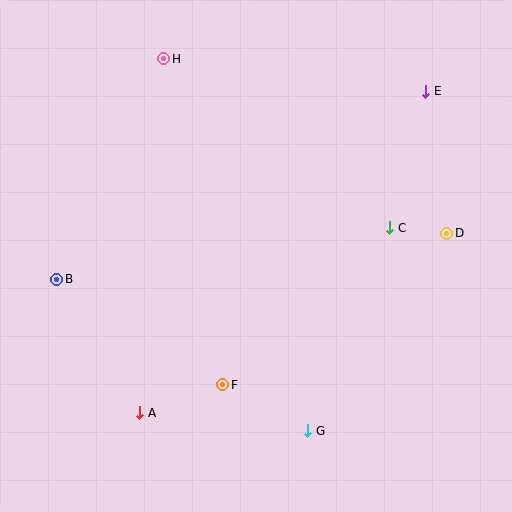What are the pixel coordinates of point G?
Point G is at (308, 431).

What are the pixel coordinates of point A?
Point A is at (140, 413).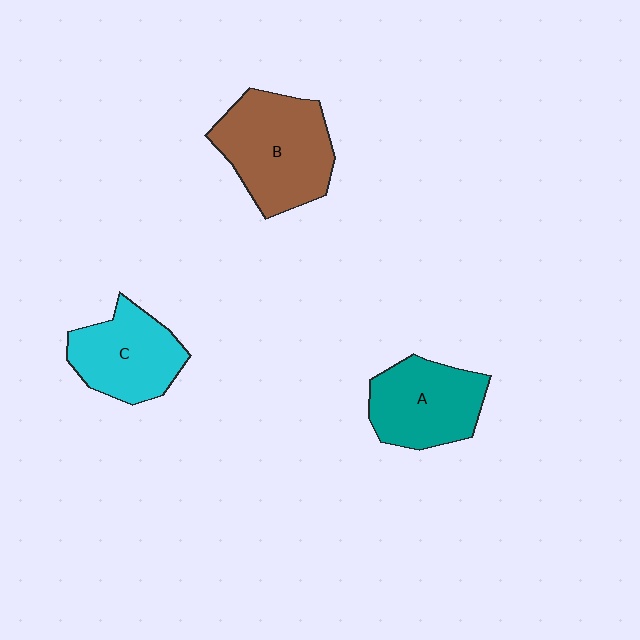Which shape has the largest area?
Shape B (brown).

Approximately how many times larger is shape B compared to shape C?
Approximately 1.3 times.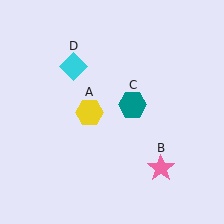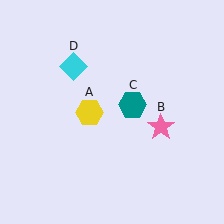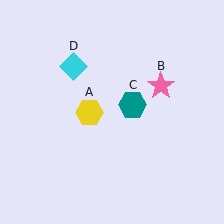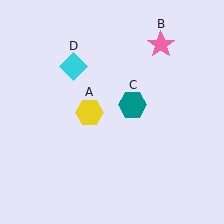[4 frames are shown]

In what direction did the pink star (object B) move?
The pink star (object B) moved up.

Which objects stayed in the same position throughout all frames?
Yellow hexagon (object A) and teal hexagon (object C) and cyan diamond (object D) remained stationary.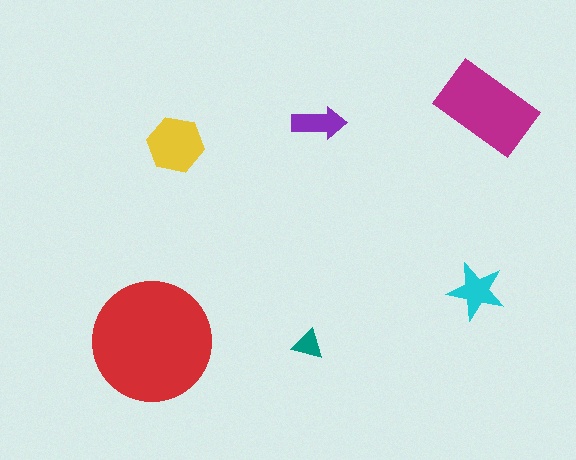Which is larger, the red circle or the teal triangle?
The red circle.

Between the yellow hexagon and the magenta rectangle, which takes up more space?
The magenta rectangle.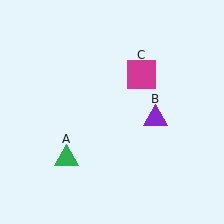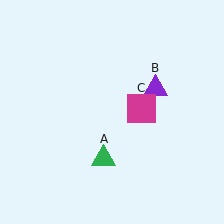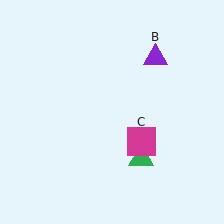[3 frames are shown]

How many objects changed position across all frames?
3 objects changed position: green triangle (object A), purple triangle (object B), magenta square (object C).